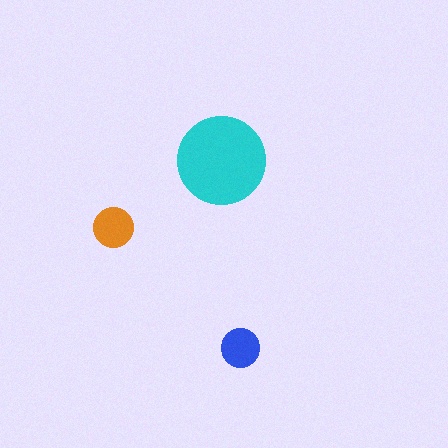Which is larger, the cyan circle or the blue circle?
The cyan one.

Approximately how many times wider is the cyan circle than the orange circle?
About 2 times wider.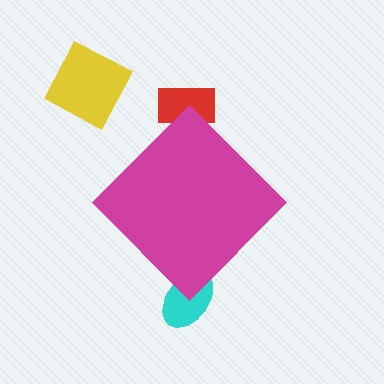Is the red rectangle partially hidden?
Yes, the red rectangle is partially hidden behind the magenta diamond.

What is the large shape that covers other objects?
A magenta diamond.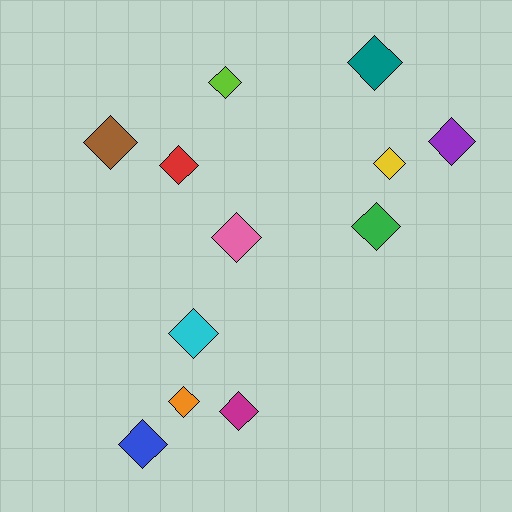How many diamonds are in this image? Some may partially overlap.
There are 12 diamonds.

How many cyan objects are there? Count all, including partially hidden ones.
There is 1 cyan object.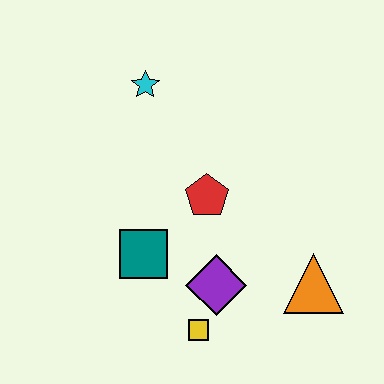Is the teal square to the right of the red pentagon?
No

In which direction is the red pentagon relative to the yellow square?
The red pentagon is above the yellow square.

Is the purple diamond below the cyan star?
Yes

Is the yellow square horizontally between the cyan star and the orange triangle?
Yes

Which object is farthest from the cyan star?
The orange triangle is farthest from the cyan star.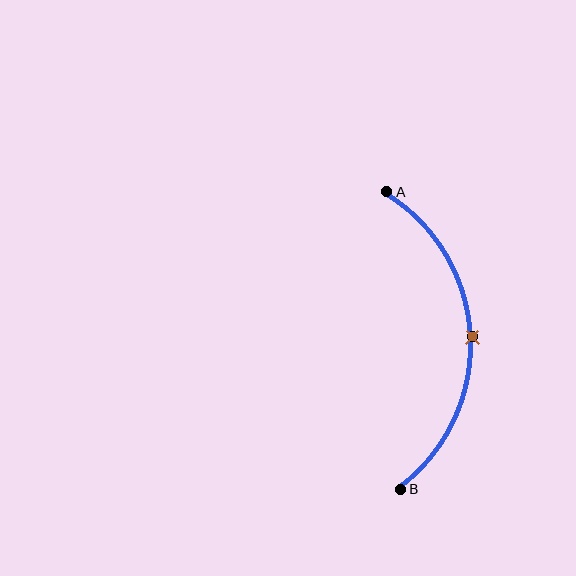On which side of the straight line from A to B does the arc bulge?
The arc bulges to the right of the straight line connecting A and B.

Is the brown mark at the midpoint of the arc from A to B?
Yes. The brown mark lies on the arc at equal arc-length from both A and B — it is the arc midpoint.